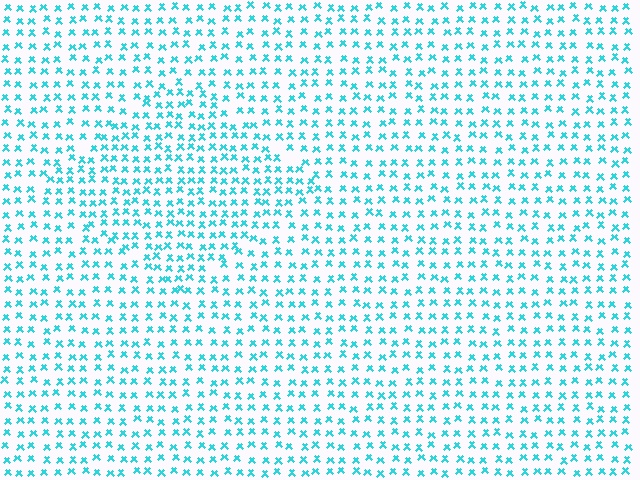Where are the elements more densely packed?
The elements are more densely packed inside the diamond boundary.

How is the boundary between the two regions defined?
The boundary is defined by a change in element density (approximately 1.4x ratio). All elements are the same color, size, and shape.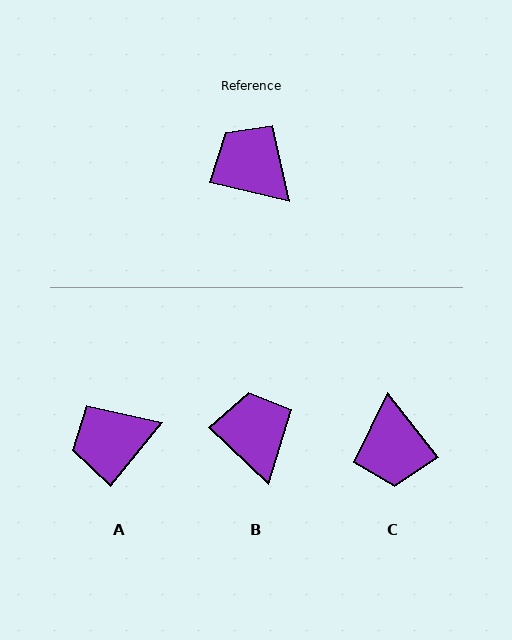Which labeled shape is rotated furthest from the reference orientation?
C, about 141 degrees away.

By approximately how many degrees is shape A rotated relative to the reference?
Approximately 64 degrees counter-clockwise.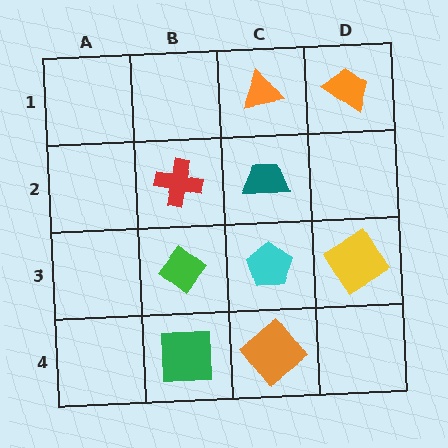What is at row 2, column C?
A teal trapezoid.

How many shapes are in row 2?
2 shapes.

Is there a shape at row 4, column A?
No, that cell is empty.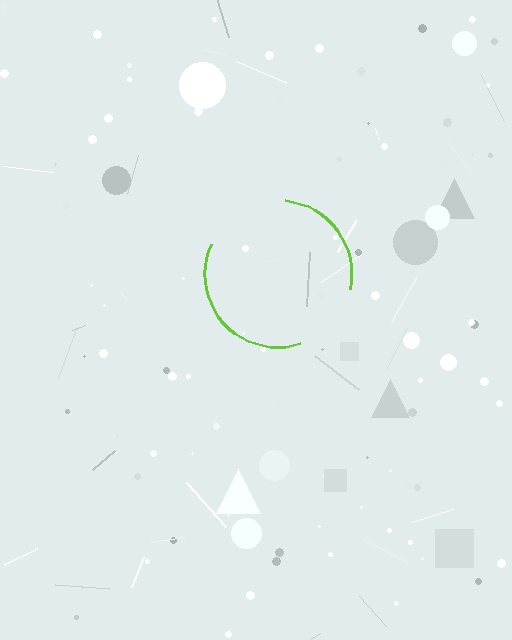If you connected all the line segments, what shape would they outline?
They would outline a circle.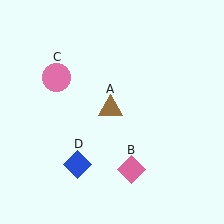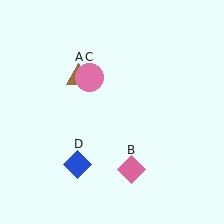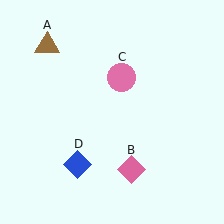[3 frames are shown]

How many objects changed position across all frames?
2 objects changed position: brown triangle (object A), pink circle (object C).